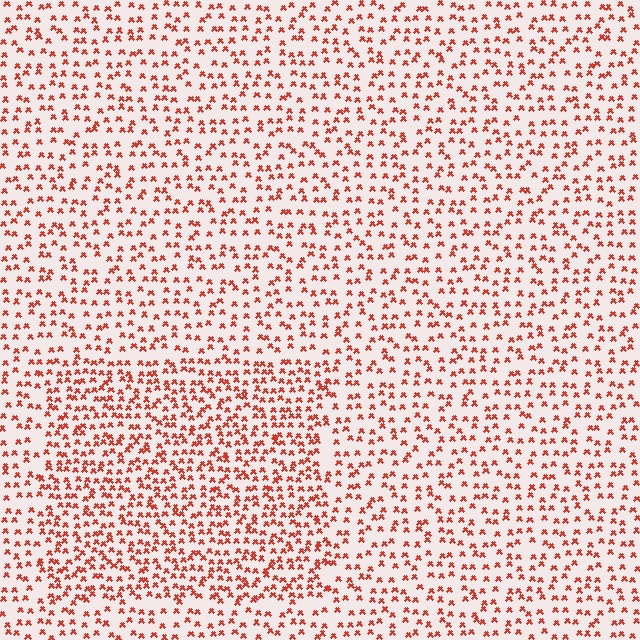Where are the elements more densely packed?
The elements are more densely packed inside the rectangle boundary.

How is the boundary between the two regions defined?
The boundary is defined by a change in element density (approximately 1.6x ratio). All elements are the same color, size, and shape.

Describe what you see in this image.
The image contains small red elements arranged at two different densities. A rectangle-shaped region is visible where the elements are more densely packed than the surrounding area.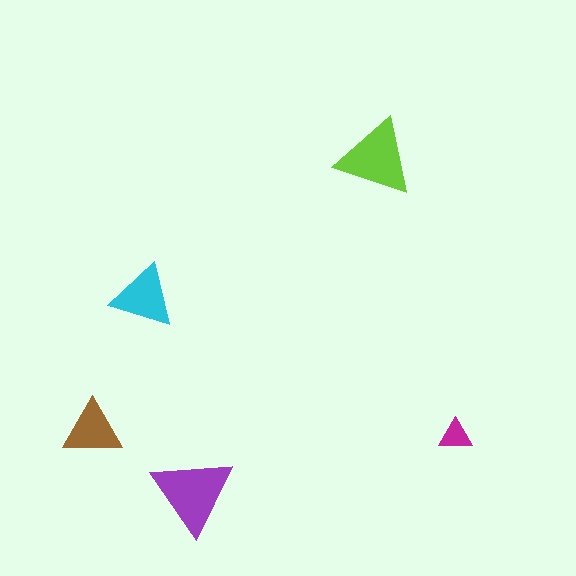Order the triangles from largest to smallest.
the purple one, the lime one, the cyan one, the brown one, the magenta one.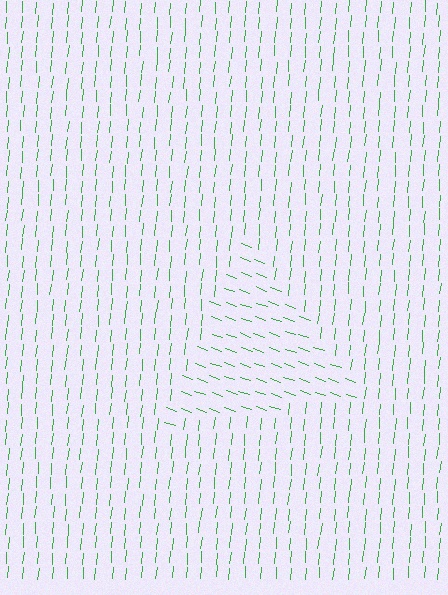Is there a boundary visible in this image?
Yes, there is a texture boundary formed by a change in line orientation.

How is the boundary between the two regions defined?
The boundary is defined purely by a change in line orientation (approximately 75 degrees difference). All lines are the same color and thickness.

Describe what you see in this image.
The image is filled with small green line segments. A triangle region in the image has lines oriented differently from the surrounding lines, creating a visible texture boundary.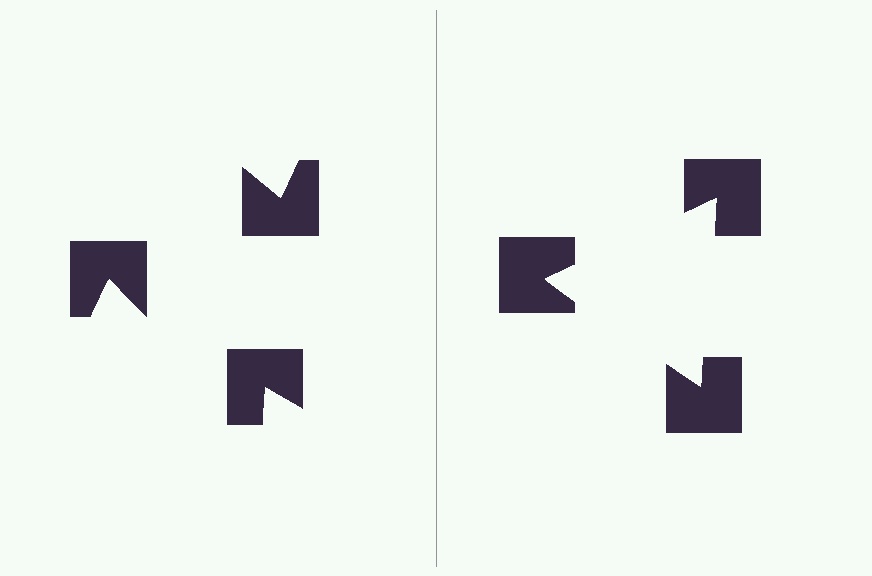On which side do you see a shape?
An illusory triangle appears on the right side. On the left side the wedge cuts are rotated, so no coherent shape forms.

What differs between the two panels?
The notched squares are positioned identically on both sides; only the wedge orientations differ. On the right they align to a triangle; on the left they are misaligned.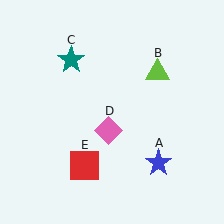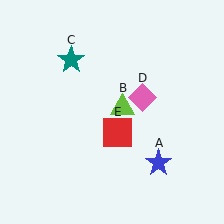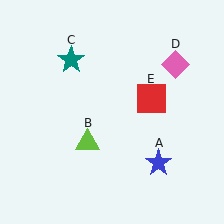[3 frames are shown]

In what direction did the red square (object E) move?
The red square (object E) moved up and to the right.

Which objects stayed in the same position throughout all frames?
Blue star (object A) and teal star (object C) remained stationary.